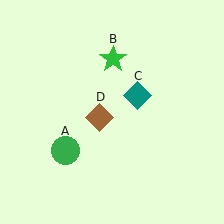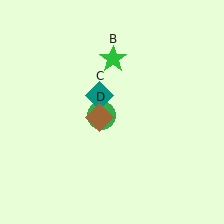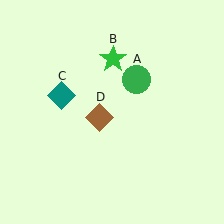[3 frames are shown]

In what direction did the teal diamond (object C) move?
The teal diamond (object C) moved left.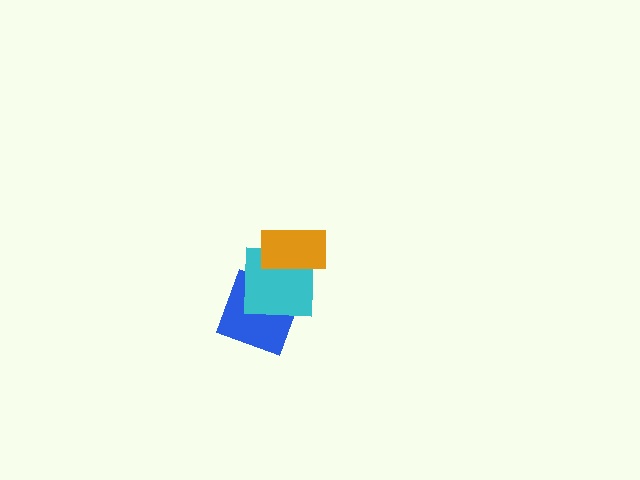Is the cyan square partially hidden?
Yes, it is partially covered by another shape.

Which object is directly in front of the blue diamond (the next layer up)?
The cyan square is directly in front of the blue diamond.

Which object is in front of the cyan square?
The orange rectangle is in front of the cyan square.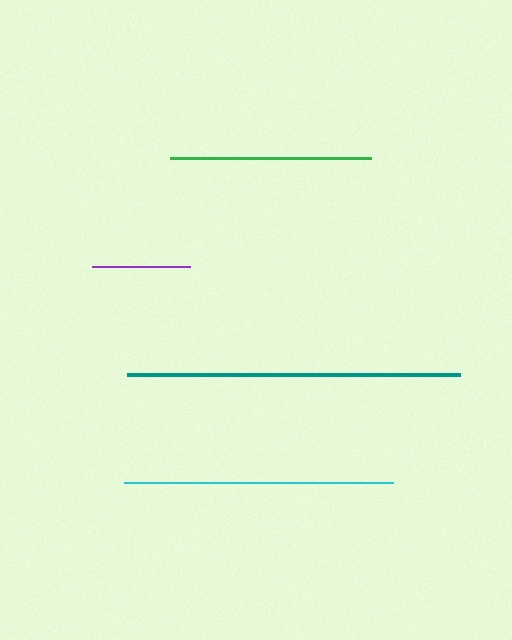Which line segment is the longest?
The teal line is the longest at approximately 333 pixels.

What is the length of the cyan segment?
The cyan segment is approximately 268 pixels long.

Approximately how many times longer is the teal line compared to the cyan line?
The teal line is approximately 1.2 times the length of the cyan line.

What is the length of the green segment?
The green segment is approximately 201 pixels long.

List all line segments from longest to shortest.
From longest to shortest: teal, cyan, green, purple.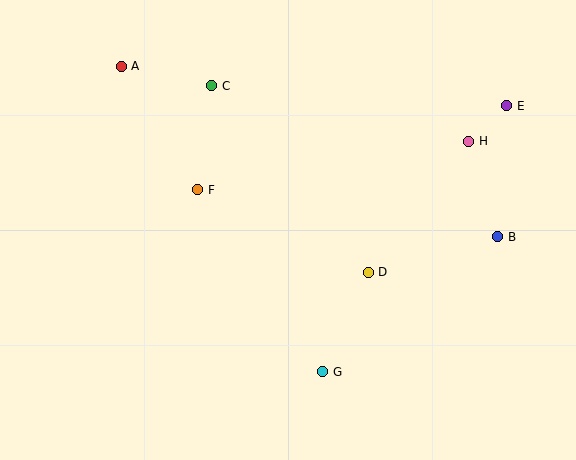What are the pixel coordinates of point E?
Point E is at (507, 106).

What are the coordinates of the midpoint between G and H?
The midpoint between G and H is at (396, 257).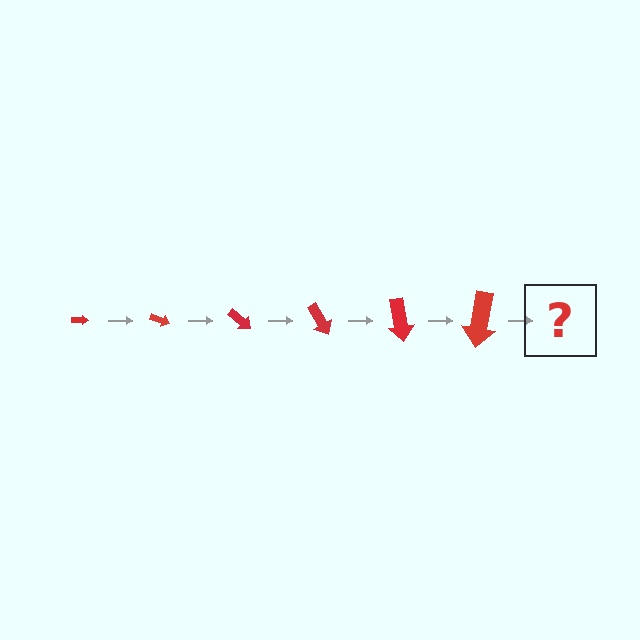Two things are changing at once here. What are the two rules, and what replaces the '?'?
The two rules are that the arrow grows larger each step and it rotates 20 degrees each step. The '?' should be an arrow, larger than the previous one and rotated 120 degrees from the start.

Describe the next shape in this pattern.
It should be an arrow, larger than the previous one and rotated 120 degrees from the start.